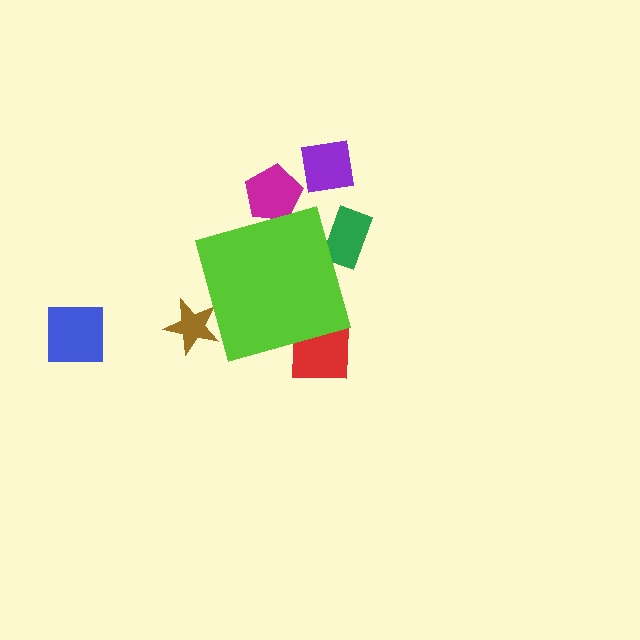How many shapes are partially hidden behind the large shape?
4 shapes are partially hidden.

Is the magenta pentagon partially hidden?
Yes, the magenta pentagon is partially hidden behind the lime diamond.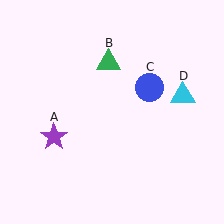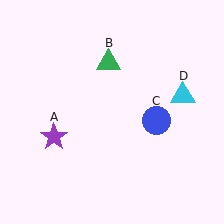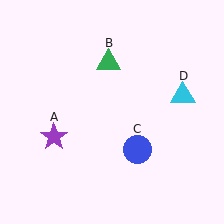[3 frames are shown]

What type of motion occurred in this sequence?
The blue circle (object C) rotated clockwise around the center of the scene.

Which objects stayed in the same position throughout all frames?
Purple star (object A) and green triangle (object B) and cyan triangle (object D) remained stationary.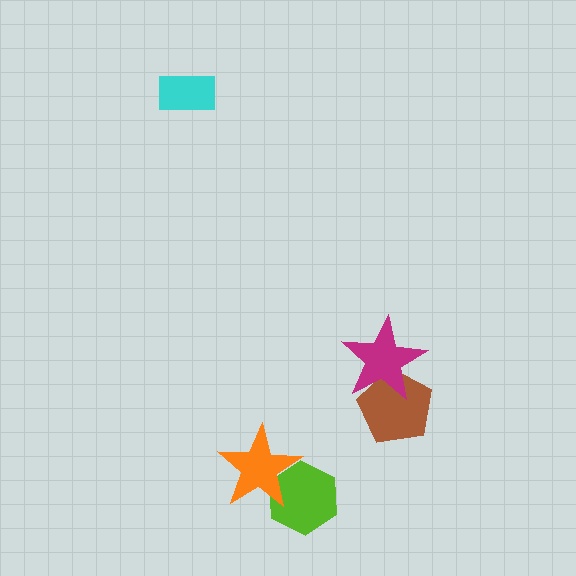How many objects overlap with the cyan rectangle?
0 objects overlap with the cyan rectangle.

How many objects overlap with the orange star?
1 object overlaps with the orange star.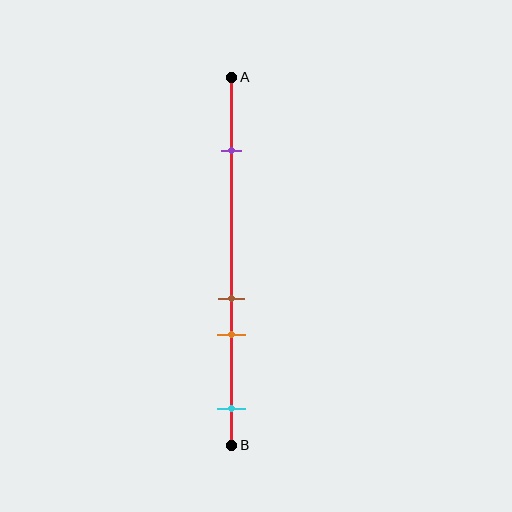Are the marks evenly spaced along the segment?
No, the marks are not evenly spaced.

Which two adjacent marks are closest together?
The brown and orange marks are the closest adjacent pair.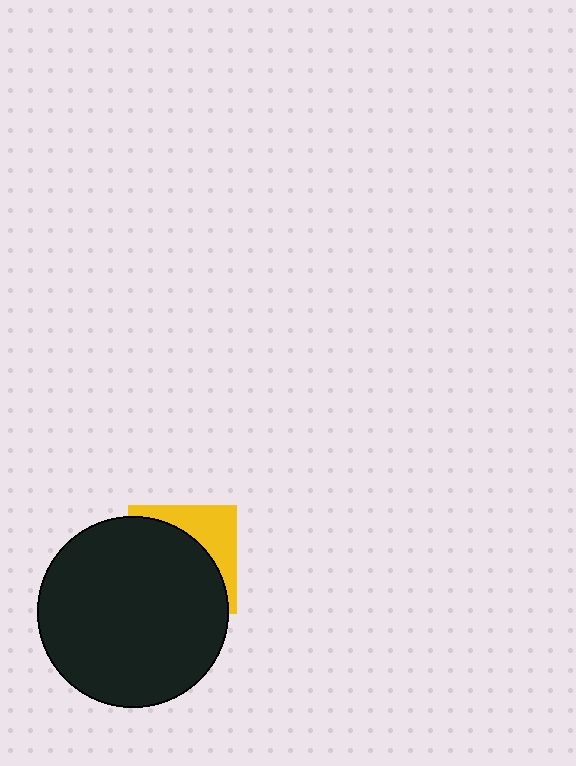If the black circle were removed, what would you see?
You would see the complete yellow square.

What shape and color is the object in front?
The object in front is a black circle.